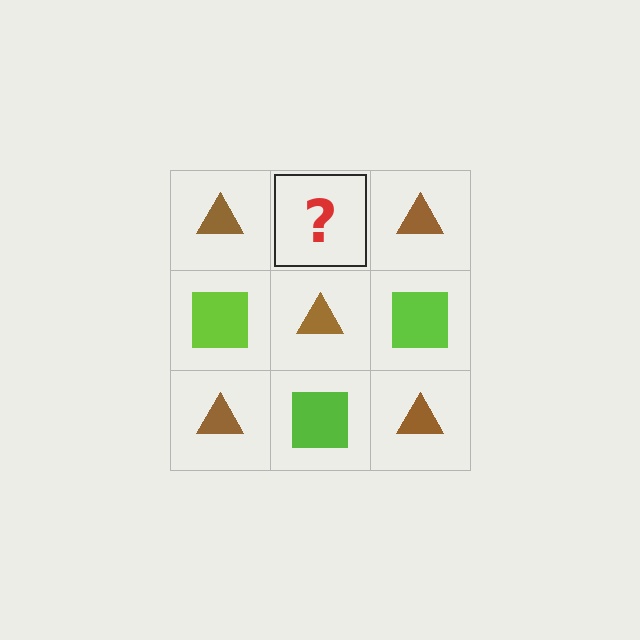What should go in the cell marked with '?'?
The missing cell should contain a lime square.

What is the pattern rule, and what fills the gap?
The rule is that it alternates brown triangle and lime square in a checkerboard pattern. The gap should be filled with a lime square.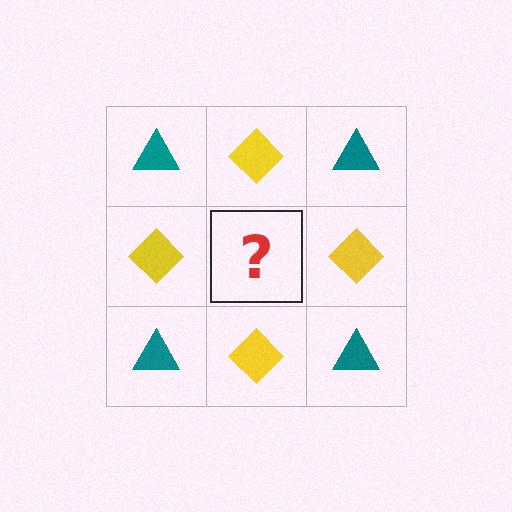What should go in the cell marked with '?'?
The missing cell should contain a teal triangle.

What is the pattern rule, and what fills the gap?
The rule is that it alternates teal triangle and yellow diamond in a checkerboard pattern. The gap should be filled with a teal triangle.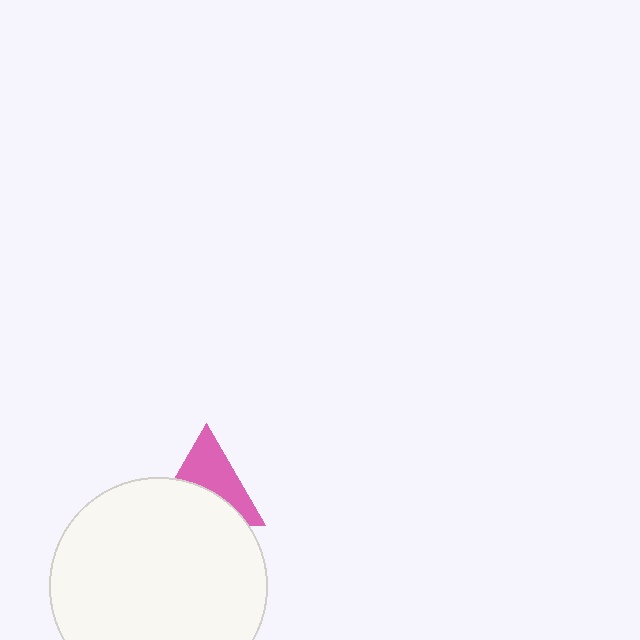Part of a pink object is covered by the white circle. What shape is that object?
It is a triangle.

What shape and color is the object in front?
The object in front is a white circle.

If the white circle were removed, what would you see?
You would see the complete pink triangle.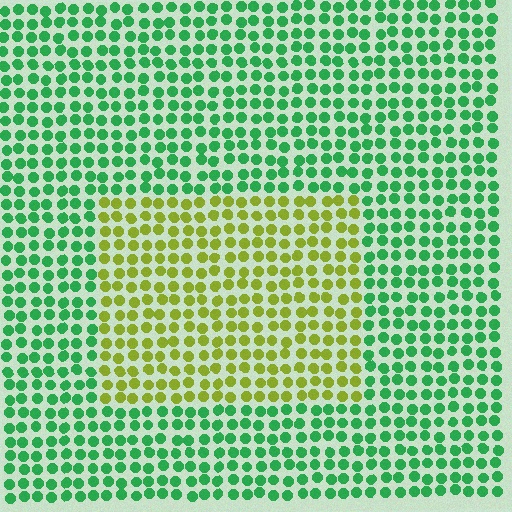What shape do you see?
I see a rectangle.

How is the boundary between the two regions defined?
The boundary is defined purely by a slight shift in hue (about 62 degrees). Spacing, size, and orientation are identical on both sides.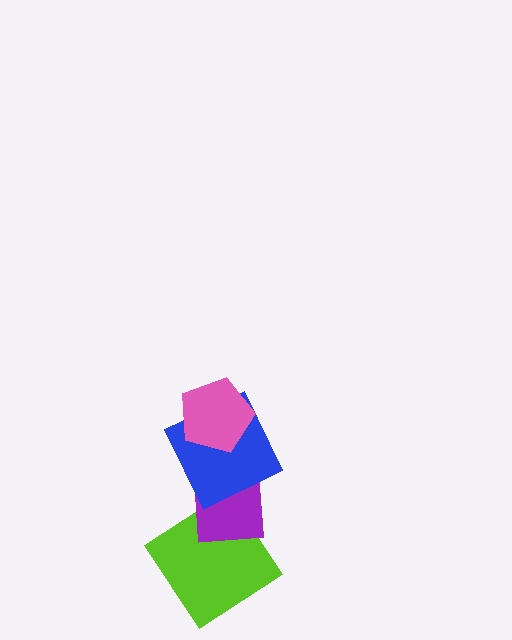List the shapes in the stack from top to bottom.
From top to bottom: the pink pentagon, the blue square, the purple square, the lime diamond.